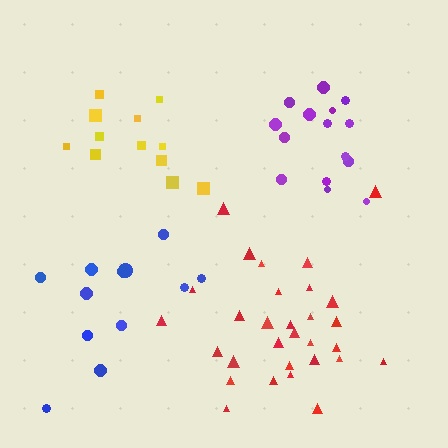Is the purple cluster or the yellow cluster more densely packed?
Purple.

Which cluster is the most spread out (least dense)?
Blue.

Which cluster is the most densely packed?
Purple.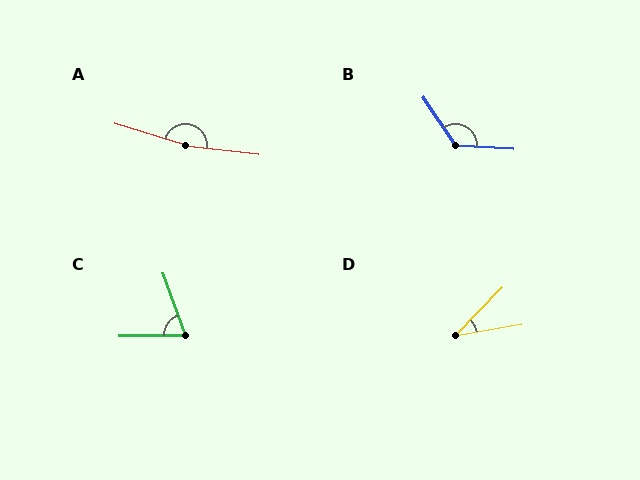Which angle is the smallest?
D, at approximately 35 degrees.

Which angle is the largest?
A, at approximately 170 degrees.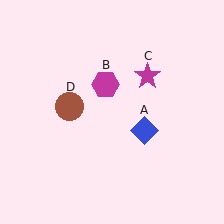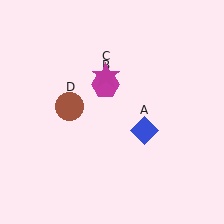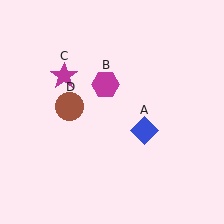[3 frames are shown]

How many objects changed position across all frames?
1 object changed position: magenta star (object C).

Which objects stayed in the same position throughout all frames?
Blue diamond (object A) and magenta hexagon (object B) and brown circle (object D) remained stationary.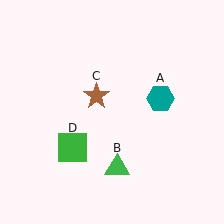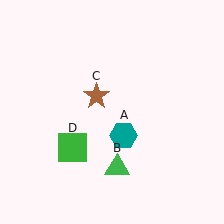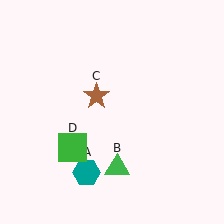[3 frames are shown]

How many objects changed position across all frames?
1 object changed position: teal hexagon (object A).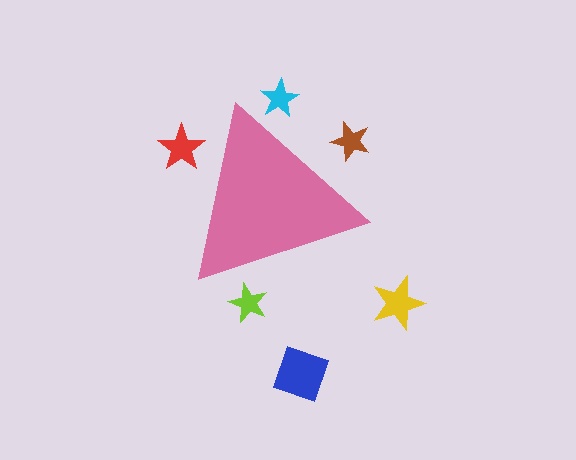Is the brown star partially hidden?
Yes, the brown star is partially hidden behind the pink triangle.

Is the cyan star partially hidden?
Yes, the cyan star is partially hidden behind the pink triangle.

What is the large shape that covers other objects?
A pink triangle.